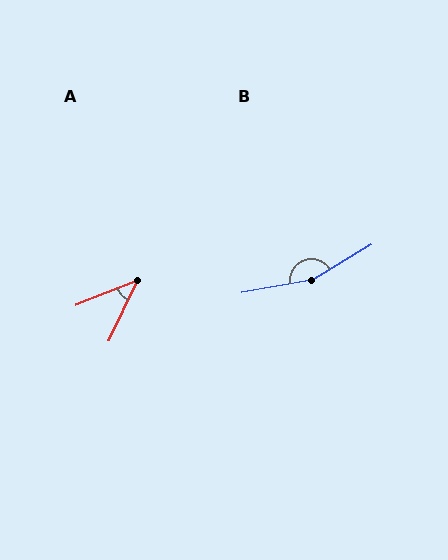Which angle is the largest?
B, at approximately 159 degrees.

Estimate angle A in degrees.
Approximately 43 degrees.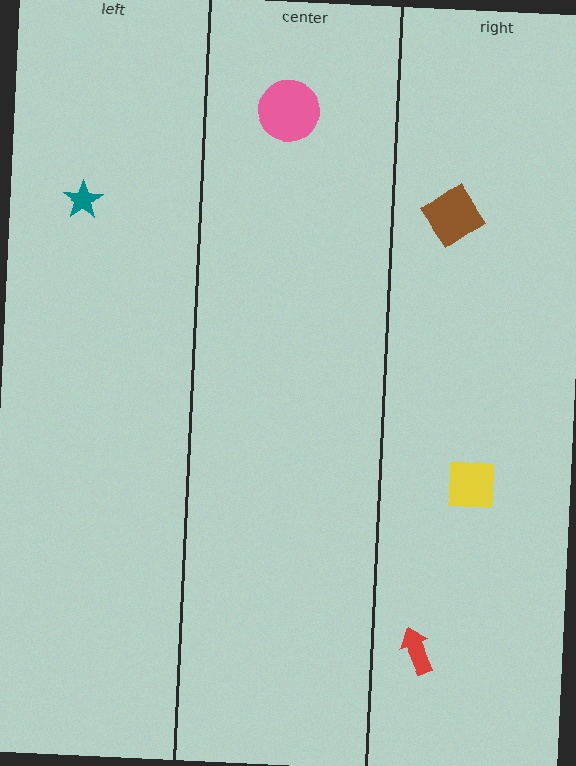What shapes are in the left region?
The teal star.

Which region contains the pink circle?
The center region.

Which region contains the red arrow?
The right region.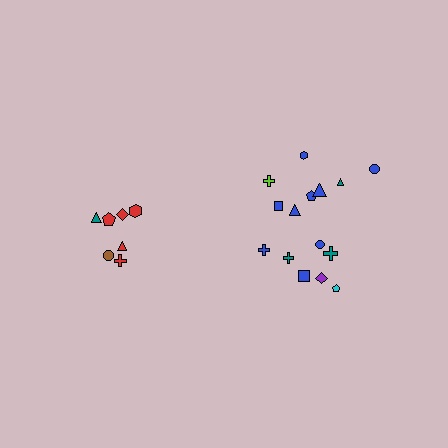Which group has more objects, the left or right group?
The right group.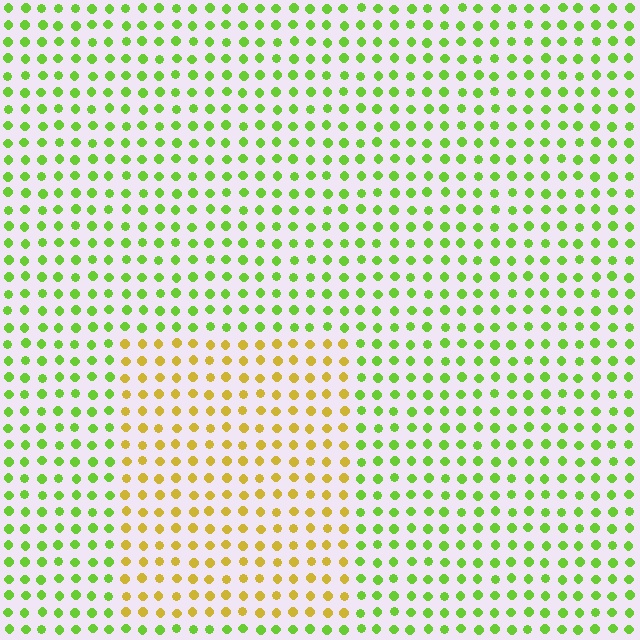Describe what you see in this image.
The image is filled with small lime elements in a uniform arrangement. A rectangle-shaped region is visible where the elements are tinted to a slightly different hue, forming a subtle color boundary.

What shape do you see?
I see a rectangle.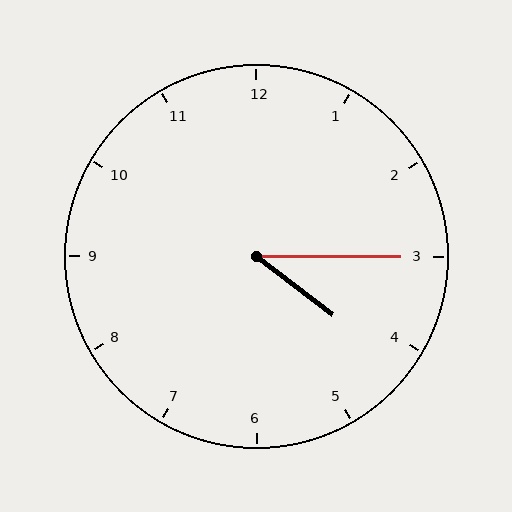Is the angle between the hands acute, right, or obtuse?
It is acute.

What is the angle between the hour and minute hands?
Approximately 38 degrees.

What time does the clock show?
4:15.